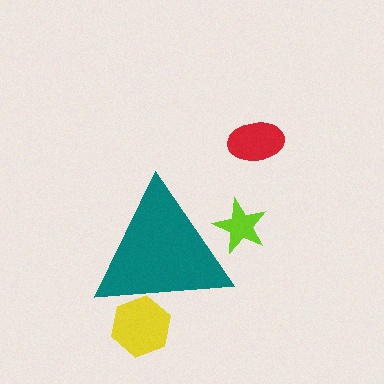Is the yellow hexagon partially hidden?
Yes, the yellow hexagon is partially hidden behind the teal triangle.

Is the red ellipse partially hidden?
No, the red ellipse is fully visible.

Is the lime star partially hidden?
Yes, the lime star is partially hidden behind the teal triangle.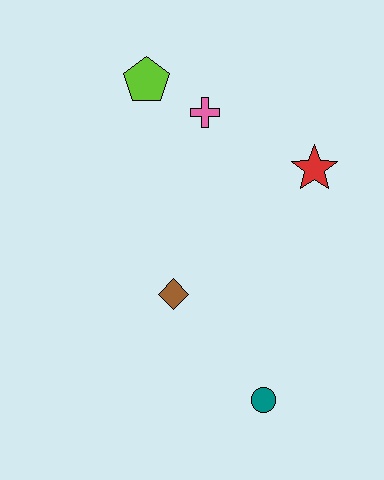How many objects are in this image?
There are 5 objects.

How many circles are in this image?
There is 1 circle.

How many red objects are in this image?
There is 1 red object.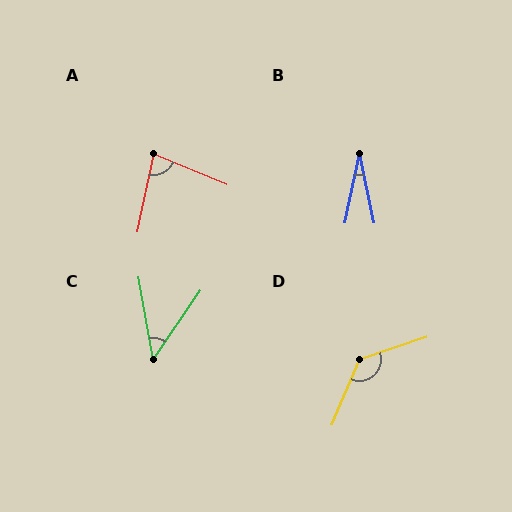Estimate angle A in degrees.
Approximately 79 degrees.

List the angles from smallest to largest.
B (24°), C (44°), A (79°), D (131°).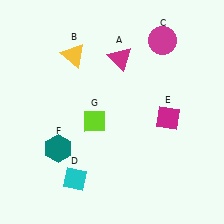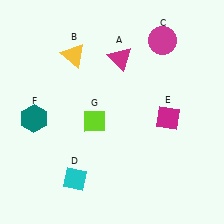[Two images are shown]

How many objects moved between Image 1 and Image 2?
1 object moved between the two images.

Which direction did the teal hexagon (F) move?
The teal hexagon (F) moved up.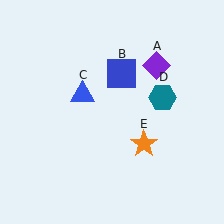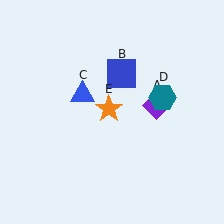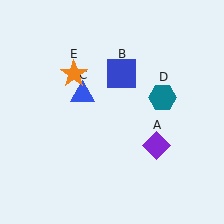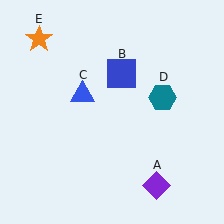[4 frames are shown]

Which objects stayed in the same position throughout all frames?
Blue square (object B) and blue triangle (object C) and teal hexagon (object D) remained stationary.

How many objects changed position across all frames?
2 objects changed position: purple diamond (object A), orange star (object E).